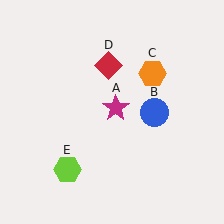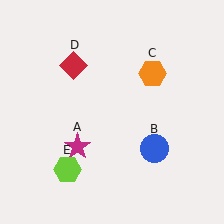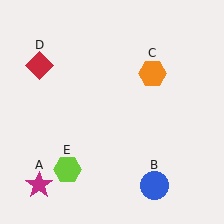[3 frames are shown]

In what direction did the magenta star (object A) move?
The magenta star (object A) moved down and to the left.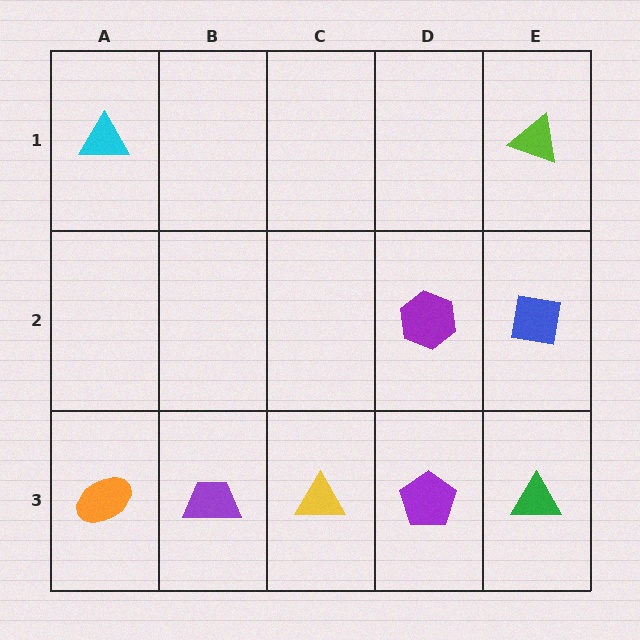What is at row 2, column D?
A purple hexagon.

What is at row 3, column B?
A purple trapezoid.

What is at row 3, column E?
A green triangle.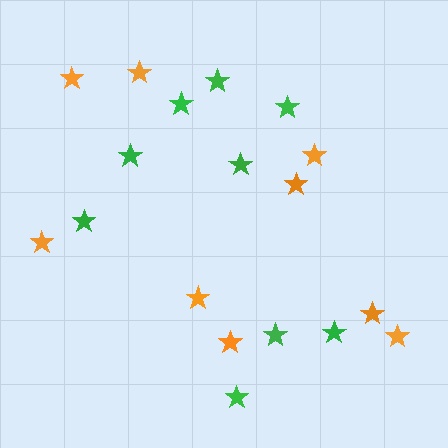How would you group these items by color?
There are 2 groups: one group of green stars (9) and one group of orange stars (9).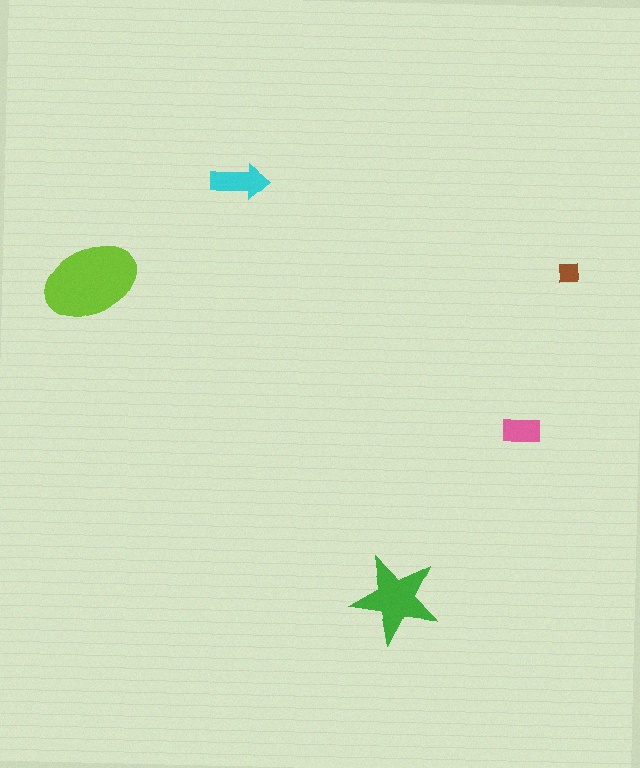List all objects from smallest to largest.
The brown square, the pink rectangle, the cyan arrow, the green star, the lime ellipse.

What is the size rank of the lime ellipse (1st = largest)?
1st.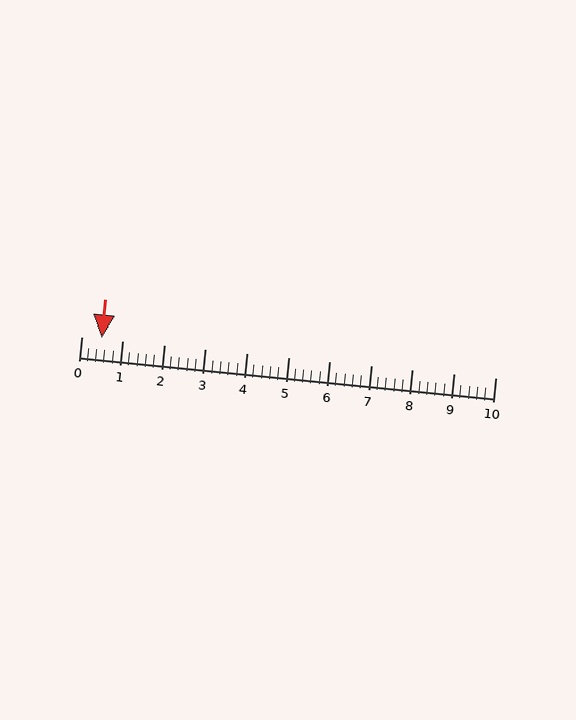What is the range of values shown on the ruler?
The ruler shows values from 0 to 10.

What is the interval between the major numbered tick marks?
The major tick marks are spaced 1 units apart.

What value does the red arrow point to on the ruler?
The red arrow points to approximately 0.5.